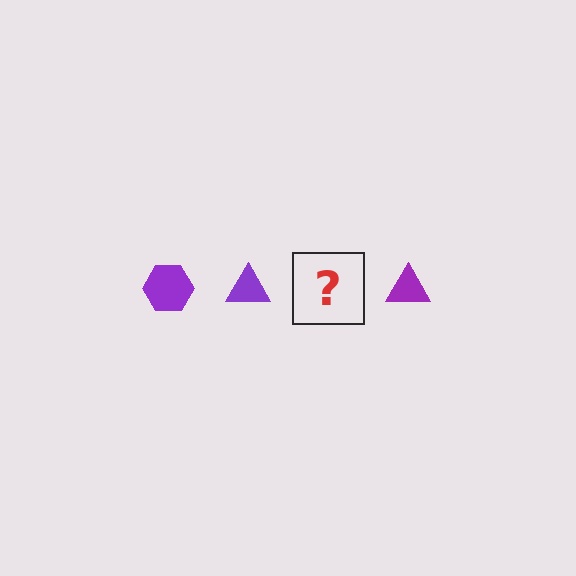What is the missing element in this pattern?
The missing element is a purple hexagon.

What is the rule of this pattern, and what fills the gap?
The rule is that the pattern cycles through hexagon, triangle shapes in purple. The gap should be filled with a purple hexagon.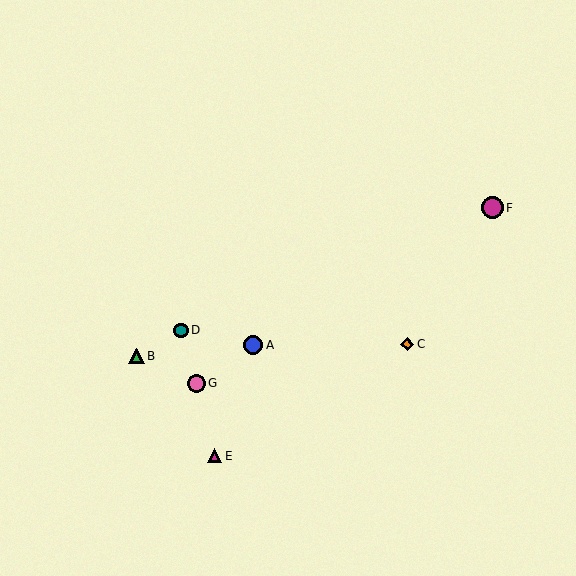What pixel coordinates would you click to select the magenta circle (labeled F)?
Click at (492, 208) to select the magenta circle F.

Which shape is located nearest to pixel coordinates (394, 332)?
The orange diamond (labeled C) at (407, 344) is nearest to that location.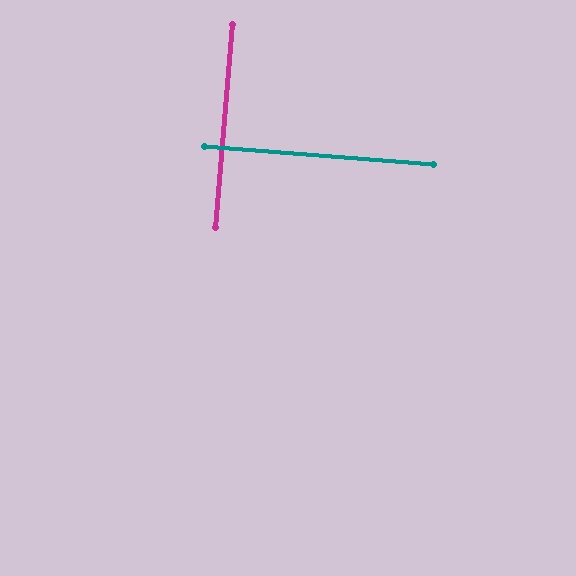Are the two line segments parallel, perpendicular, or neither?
Perpendicular — they meet at approximately 90°.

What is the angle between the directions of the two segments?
Approximately 90 degrees.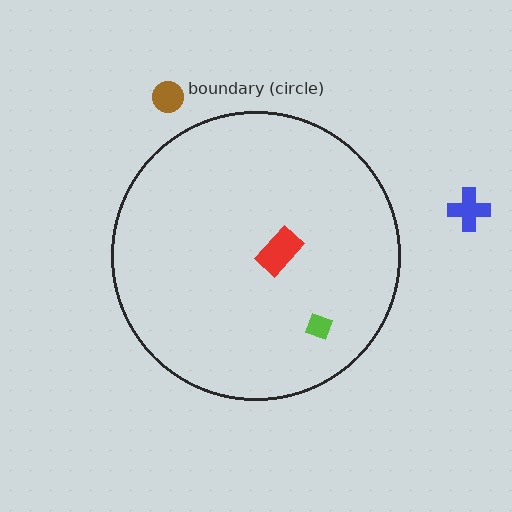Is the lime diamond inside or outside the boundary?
Inside.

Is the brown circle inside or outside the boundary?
Outside.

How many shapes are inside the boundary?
2 inside, 2 outside.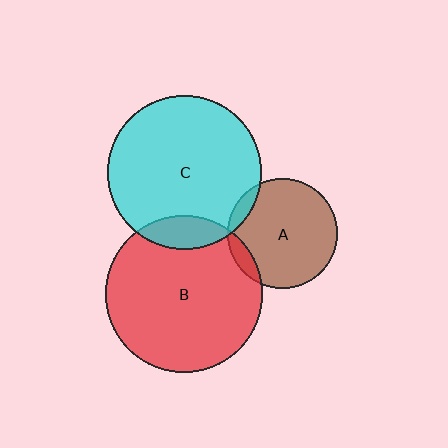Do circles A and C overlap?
Yes.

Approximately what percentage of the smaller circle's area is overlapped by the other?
Approximately 5%.